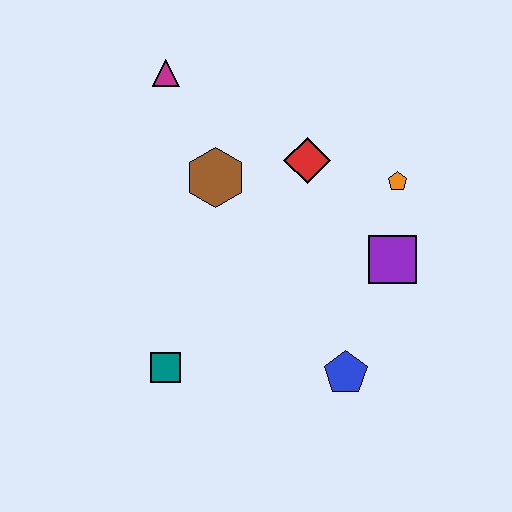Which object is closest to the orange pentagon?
The purple square is closest to the orange pentagon.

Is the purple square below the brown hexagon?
Yes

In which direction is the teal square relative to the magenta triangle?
The teal square is below the magenta triangle.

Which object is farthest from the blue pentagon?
The magenta triangle is farthest from the blue pentagon.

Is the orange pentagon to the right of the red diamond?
Yes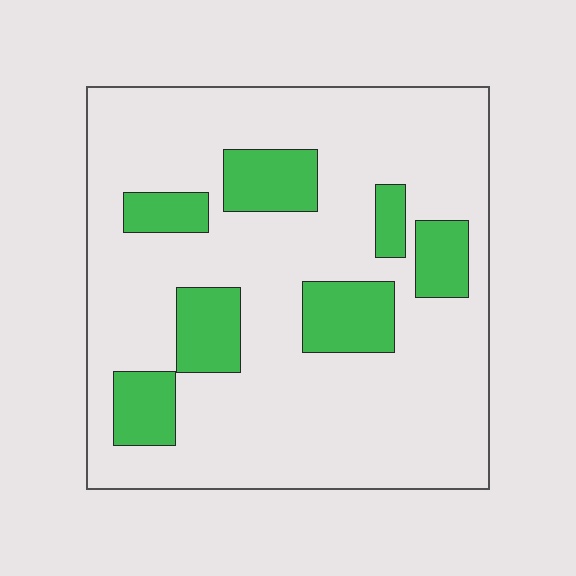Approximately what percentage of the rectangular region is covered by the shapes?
Approximately 20%.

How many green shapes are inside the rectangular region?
7.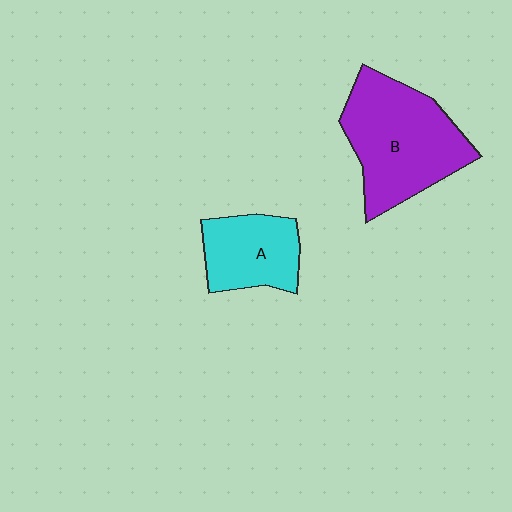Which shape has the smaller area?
Shape A (cyan).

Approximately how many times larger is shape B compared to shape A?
Approximately 1.8 times.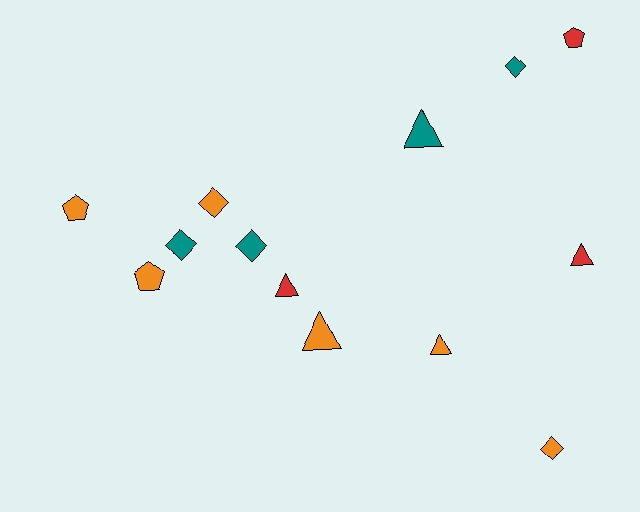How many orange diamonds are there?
There are 2 orange diamonds.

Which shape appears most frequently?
Diamond, with 5 objects.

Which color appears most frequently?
Orange, with 6 objects.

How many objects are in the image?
There are 13 objects.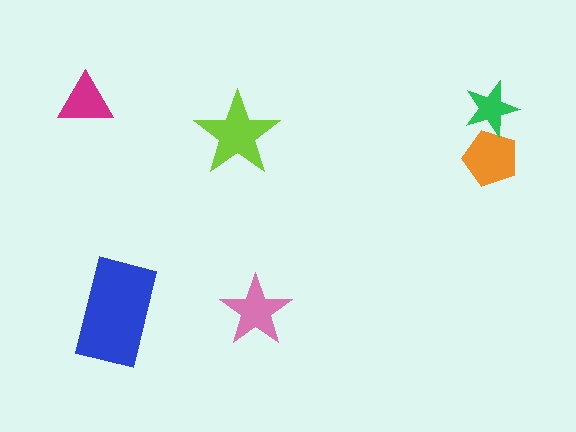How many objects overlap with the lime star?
0 objects overlap with the lime star.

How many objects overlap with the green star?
1 object overlaps with the green star.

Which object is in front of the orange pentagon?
The green star is in front of the orange pentagon.